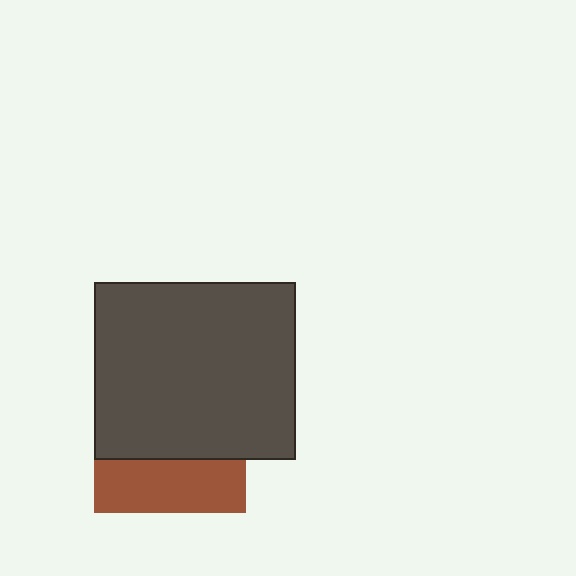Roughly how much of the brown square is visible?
A small part of it is visible (roughly 35%).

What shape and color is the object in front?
The object in front is a dark gray rectangle.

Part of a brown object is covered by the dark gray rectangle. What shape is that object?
It is a square.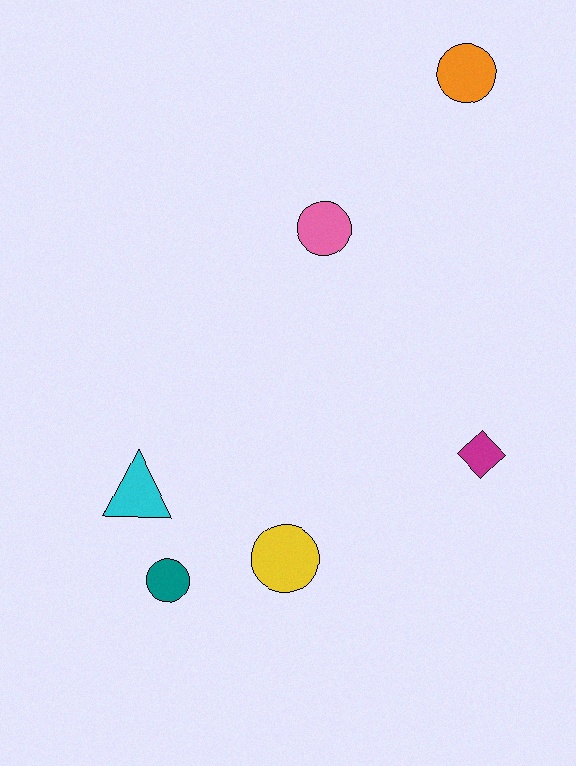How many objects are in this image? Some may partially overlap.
There are 6 objects.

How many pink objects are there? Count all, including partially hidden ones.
There is 1 pink object.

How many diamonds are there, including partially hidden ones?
There is 1 diamond.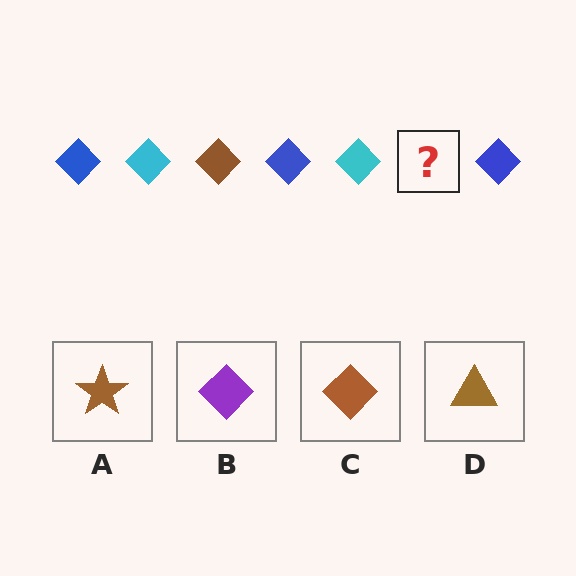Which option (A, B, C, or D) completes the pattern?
C.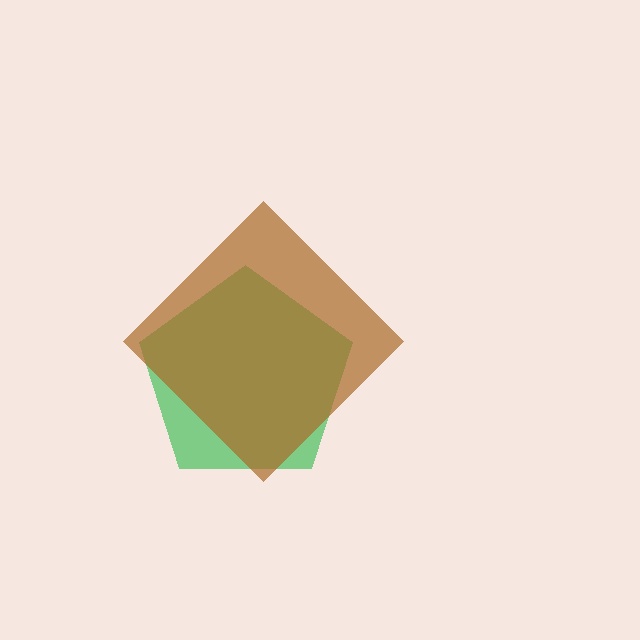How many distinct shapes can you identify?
There are 2 distinct shapes: a green pentagon, a brown diamond.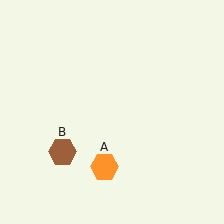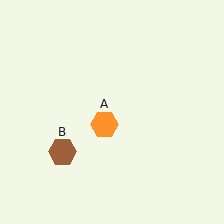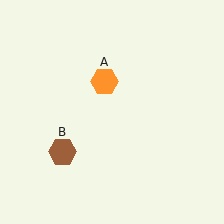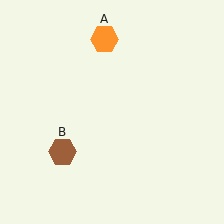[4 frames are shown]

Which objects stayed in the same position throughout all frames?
Brown hexagon (object B) remained stationary.